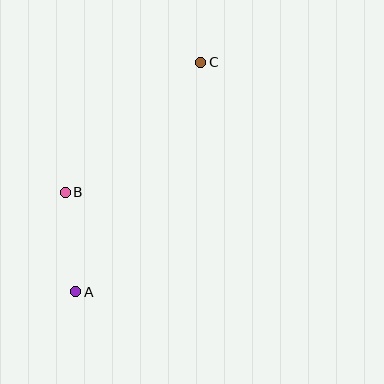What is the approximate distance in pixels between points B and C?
The distance between B and C is approximately 188 pixels.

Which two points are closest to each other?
Points A and B are closest to each other.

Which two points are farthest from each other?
Points A and C are farthest from each other.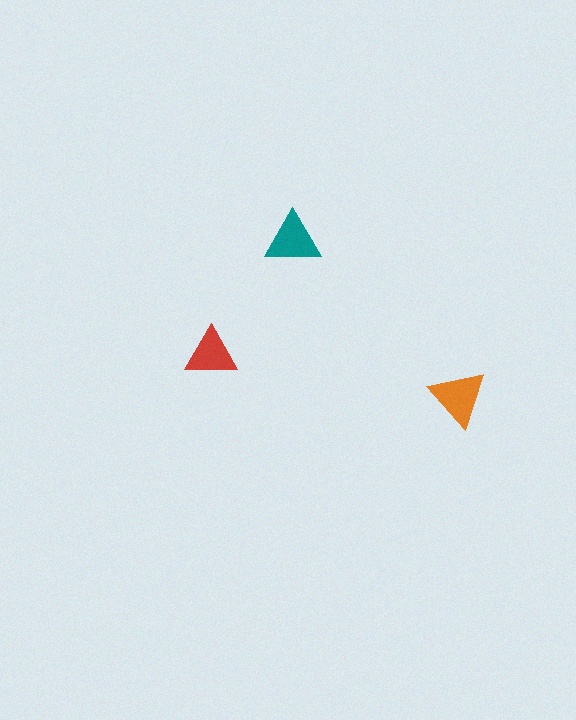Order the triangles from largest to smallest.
the orange one, the teal one, the red one.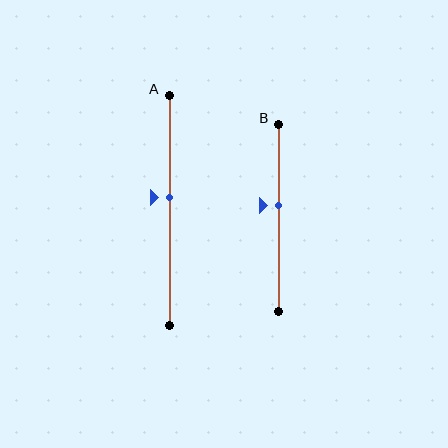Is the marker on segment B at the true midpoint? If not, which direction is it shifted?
No, the marker on segment B is shifted upward by about 7% of the segment length.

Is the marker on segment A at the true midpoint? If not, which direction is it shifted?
No, the marker on segment A is shifted upward by about 6% of the segment length.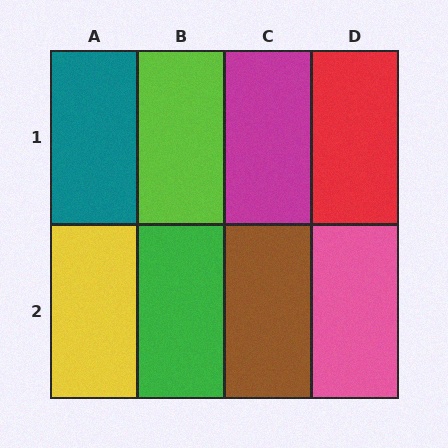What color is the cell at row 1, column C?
Magenta.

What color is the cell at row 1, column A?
Teal.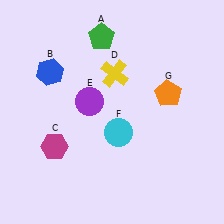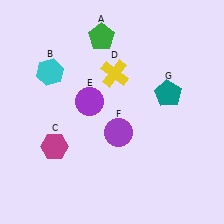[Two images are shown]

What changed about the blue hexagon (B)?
In Image 1, B is blue. In Image 2, it changed to cyan.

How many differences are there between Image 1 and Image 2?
There are 3 differences between the two images.